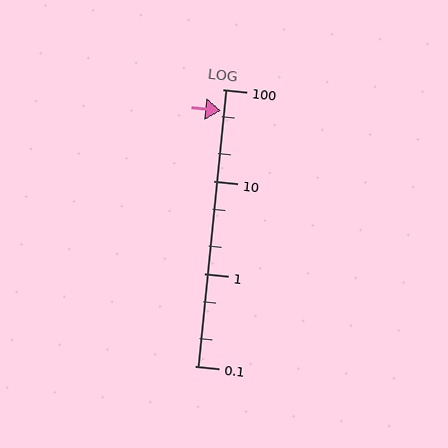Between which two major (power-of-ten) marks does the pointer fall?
The pointer is between 10 and 100.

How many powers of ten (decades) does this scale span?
The scale spans 3 decades, from 0.1 to 100.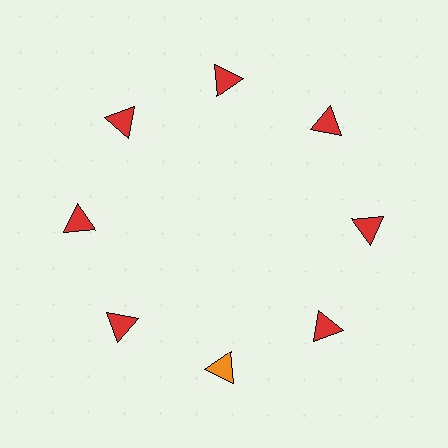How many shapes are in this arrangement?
There are 8 shapes arranged in a ring pattern.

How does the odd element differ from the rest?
It has a different color: orange instead of red.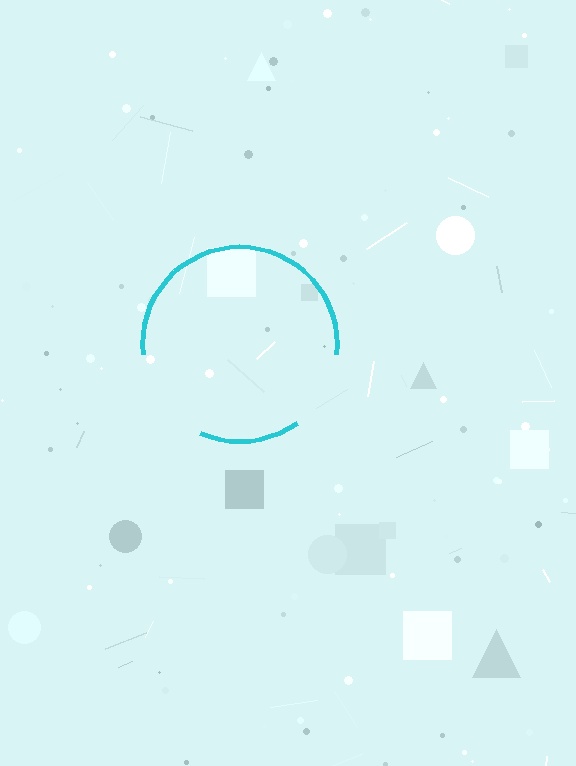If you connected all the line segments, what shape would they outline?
They would outline a circle.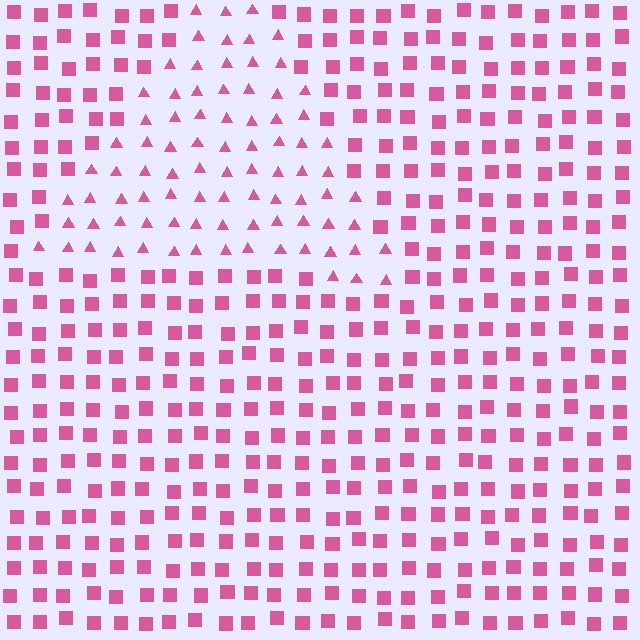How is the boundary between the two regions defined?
The boundary is defined by a change in element shape: triangles inside vs. squares outside. All elements share the same color and spacing.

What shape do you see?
I see a triangle.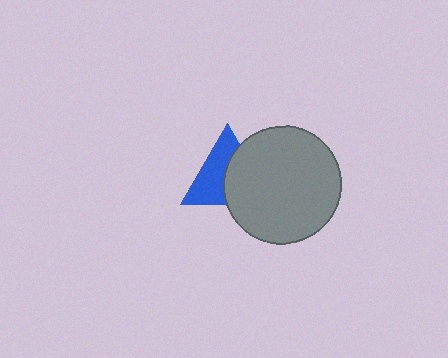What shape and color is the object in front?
The object in front is a gray circle.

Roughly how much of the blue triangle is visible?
About half of it is visible (roughly 53%).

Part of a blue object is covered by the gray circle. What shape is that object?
It is a triangle.